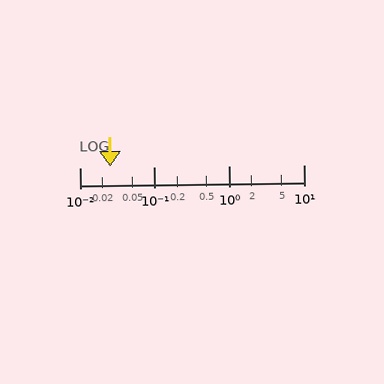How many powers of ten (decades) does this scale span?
The scale spans 3 decades, from 0.01 to 10.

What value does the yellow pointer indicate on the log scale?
The pointer indicates approximately 0.026.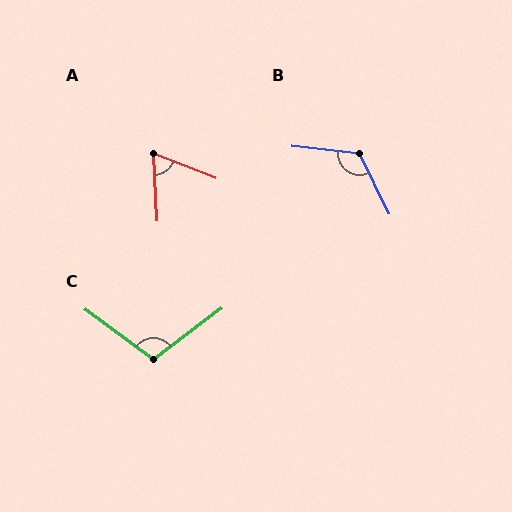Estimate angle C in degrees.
Approximately 107 degrees.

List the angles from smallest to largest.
A (65°), C (107°), B (123°).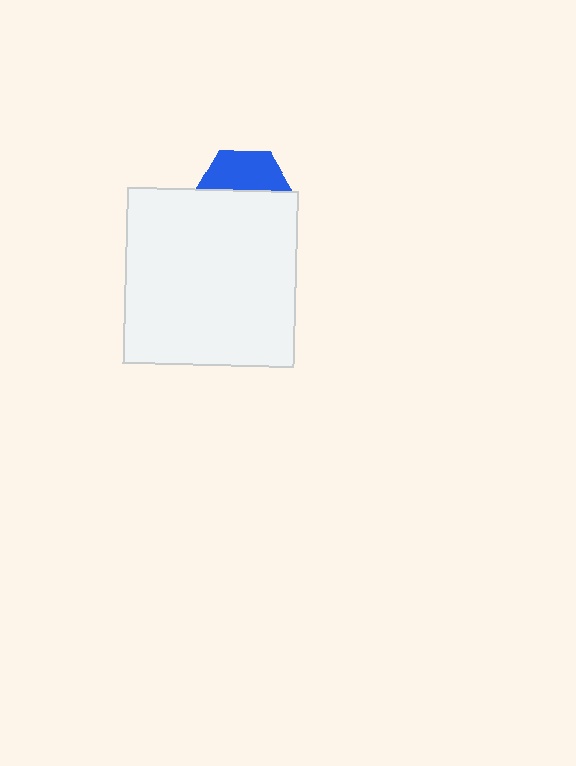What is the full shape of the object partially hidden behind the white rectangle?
The partially hidden object is a blue hexagon.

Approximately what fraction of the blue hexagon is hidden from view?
Roughly 56% of the blue hexagon is hidden behind the white rectangle.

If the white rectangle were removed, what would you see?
You would see the complete blue hexagon.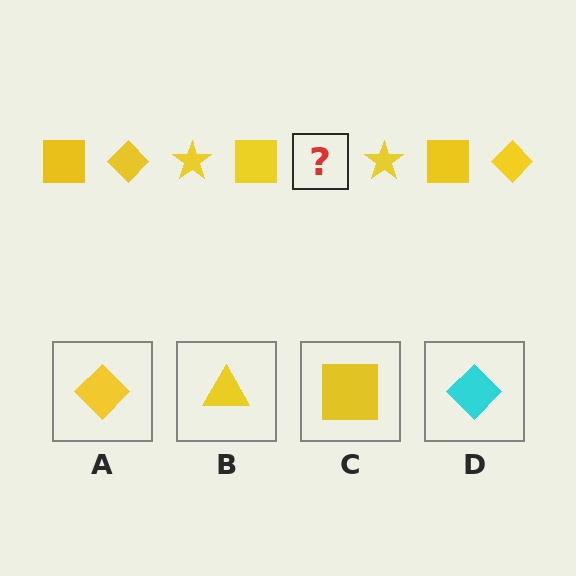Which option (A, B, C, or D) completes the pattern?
A.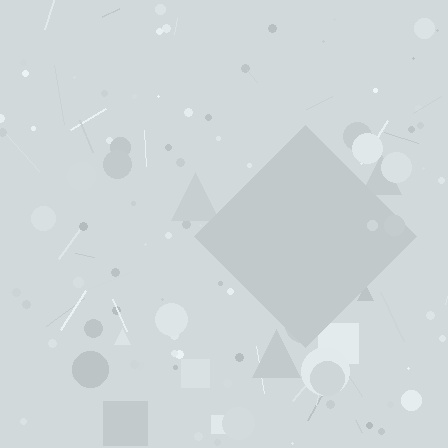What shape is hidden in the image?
A diamond is hidden in the image.